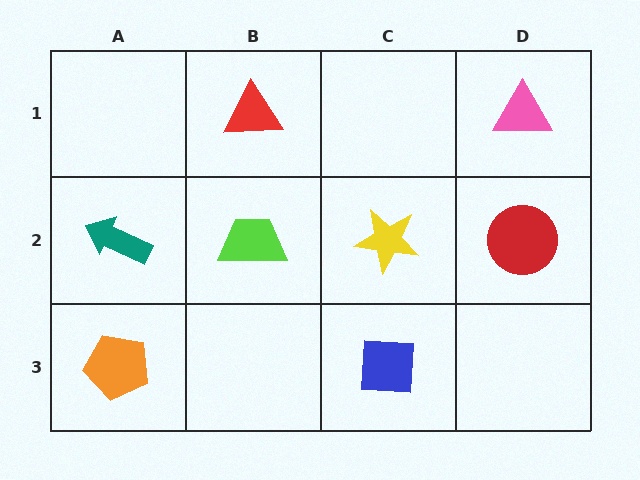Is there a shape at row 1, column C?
No, that cell is empty.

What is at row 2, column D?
A red circle.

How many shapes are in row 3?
2 shapes.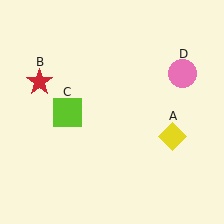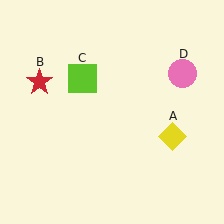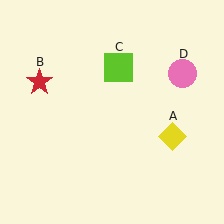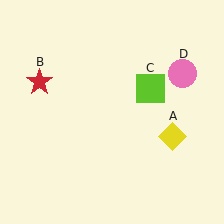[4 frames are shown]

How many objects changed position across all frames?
1 object changed position: lime square (object C).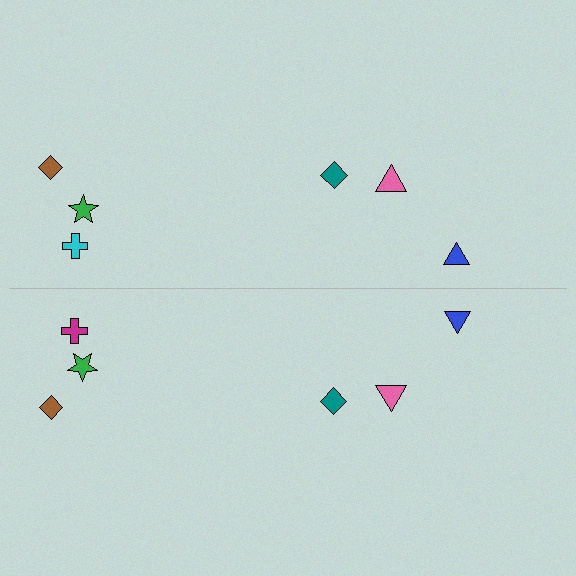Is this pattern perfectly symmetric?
No, the pattern is not perfectly symmetric. The magenta cross on the bottom side breaks the symmetry — its mirror counterpart is cyan.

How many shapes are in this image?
There are 12 shapes in this image.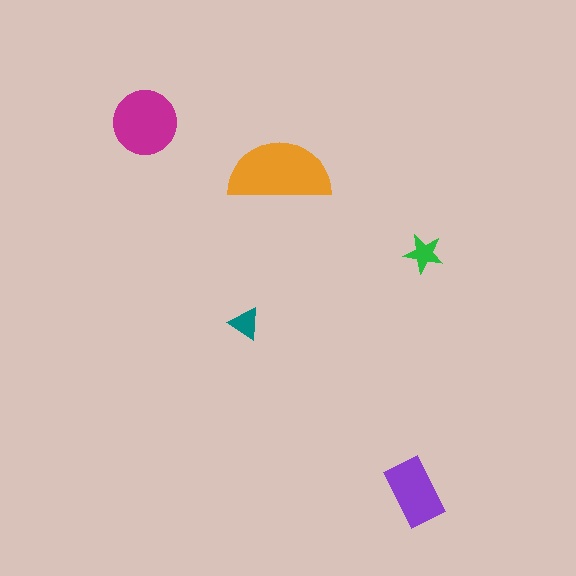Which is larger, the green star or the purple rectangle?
The purple rectangle.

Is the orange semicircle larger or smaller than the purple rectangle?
Larger.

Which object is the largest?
The orange semicircle.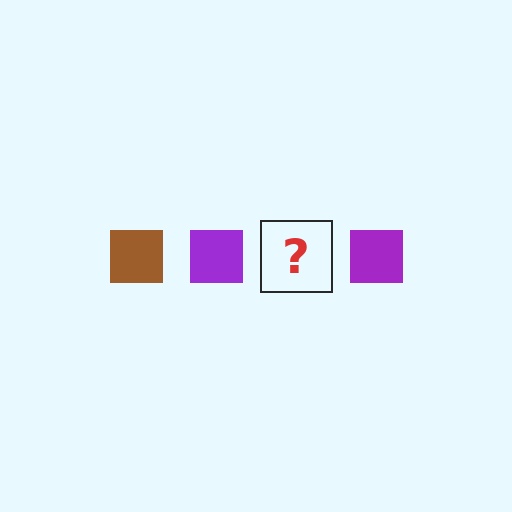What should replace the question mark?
The question mark should be replaced with a brown square.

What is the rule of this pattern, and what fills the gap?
The rule is that the pattern cycles through brown, purple squares. The gap should be filled with a brown square.